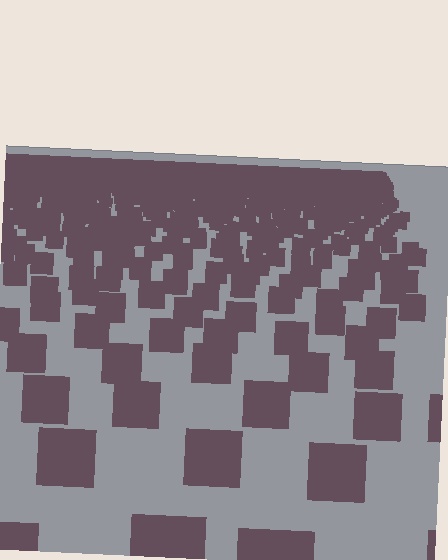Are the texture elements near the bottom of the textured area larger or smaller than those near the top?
Larger. Near the bottom, elements are closer to the viewer and appear at a bigger on-screen size.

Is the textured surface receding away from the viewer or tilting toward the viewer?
The surface is receding away from the viewer. Texture elements get smaller and denser toward the top.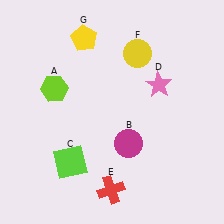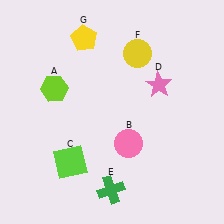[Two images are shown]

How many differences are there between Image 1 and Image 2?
There are 2 differences between the two images.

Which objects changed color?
B changed from magenta to pink. E changed from red to green.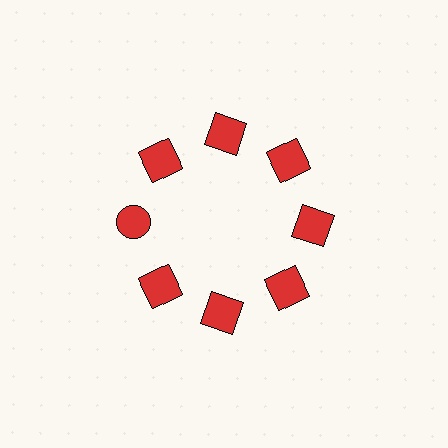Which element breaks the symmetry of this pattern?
The red circle at roughly the 9 o'clock position breaks the symmetry. All other shapes are red squares.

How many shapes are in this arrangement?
There are 8 shapes arranged in a ring pattern.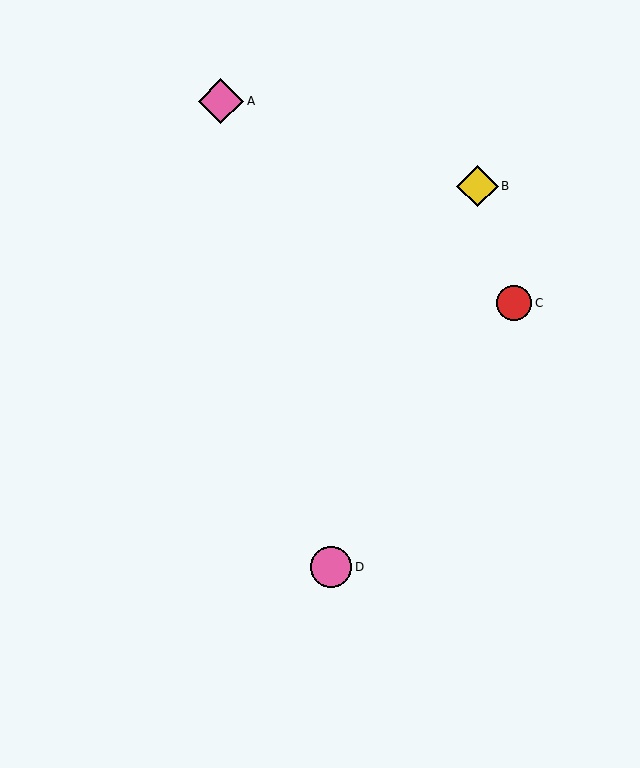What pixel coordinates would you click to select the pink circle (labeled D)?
Click at (331, 567) to select the pink circle D.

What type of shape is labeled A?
Shape A is a pink diamond.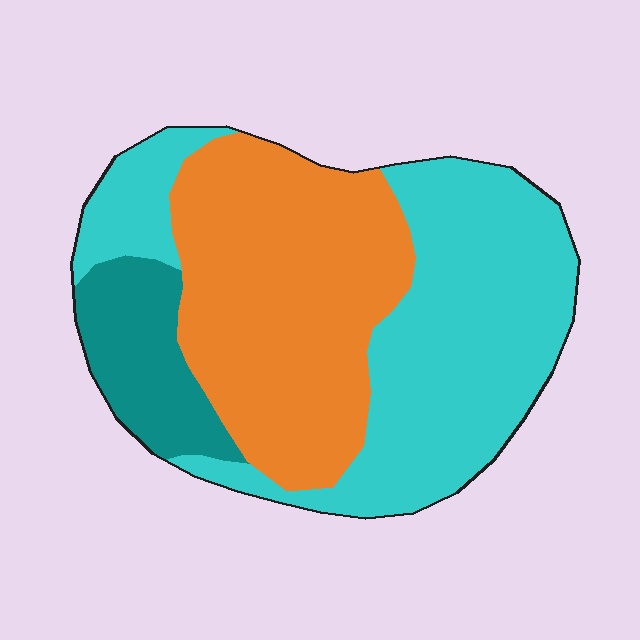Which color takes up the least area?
Teal, at roughly 15%.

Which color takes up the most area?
Cyan, at roughly 45%.